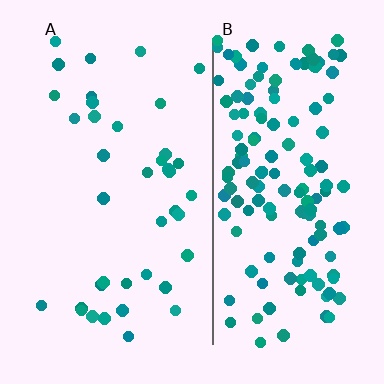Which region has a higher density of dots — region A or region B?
B (the right).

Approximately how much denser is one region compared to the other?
Approximately 3.7× — region B over region A.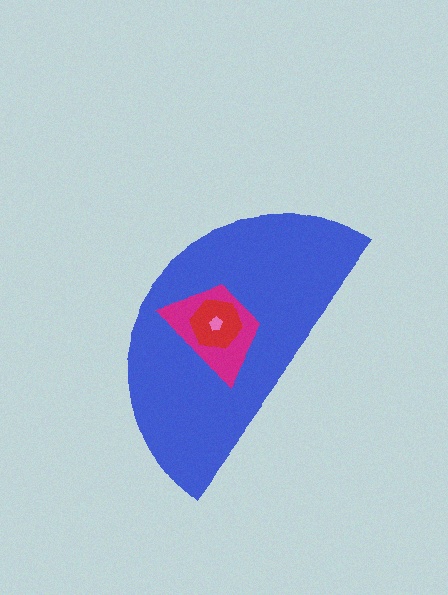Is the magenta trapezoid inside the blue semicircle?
Yes.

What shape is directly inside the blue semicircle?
The magenta trapezoid.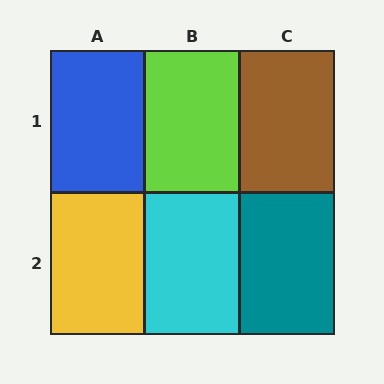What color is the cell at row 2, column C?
Teal.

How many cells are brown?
1 cell is brown.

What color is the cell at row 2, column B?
Cyan.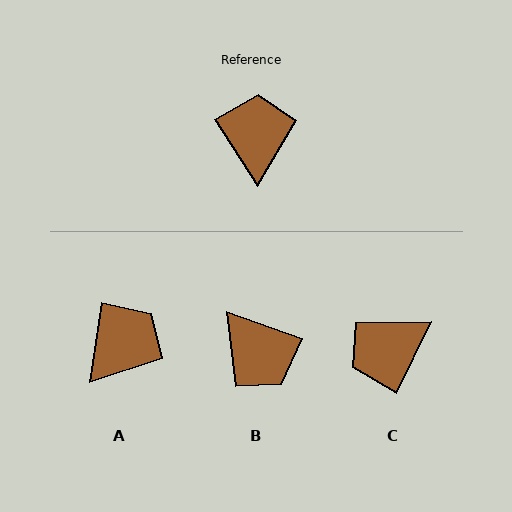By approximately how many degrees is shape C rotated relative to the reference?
Approximately 121 degrees counter-clockwise.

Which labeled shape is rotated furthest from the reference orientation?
B, about 143 degrees away.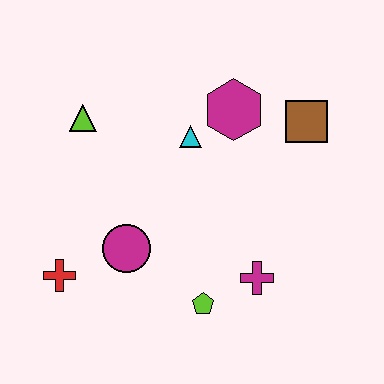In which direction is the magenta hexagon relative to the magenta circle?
The magenta hexagon is above the magenta circle.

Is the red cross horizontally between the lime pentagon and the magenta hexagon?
No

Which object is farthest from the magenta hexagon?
The red cross is farthest from the magenta hexagon.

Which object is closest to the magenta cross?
The lime pentagon is closest to the magenta cross.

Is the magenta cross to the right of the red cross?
Yes